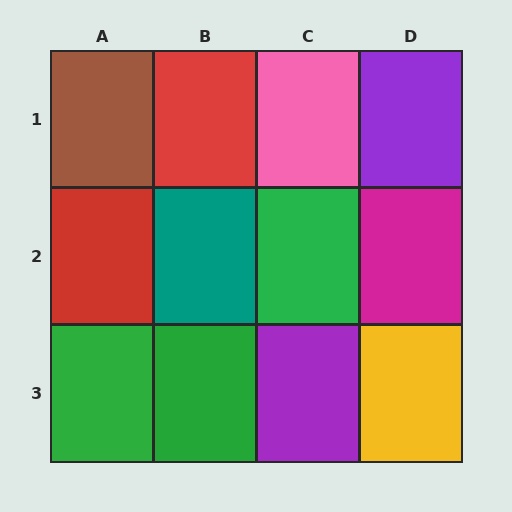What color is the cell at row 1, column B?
Red.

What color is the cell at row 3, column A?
Green.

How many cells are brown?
1 cell is brown.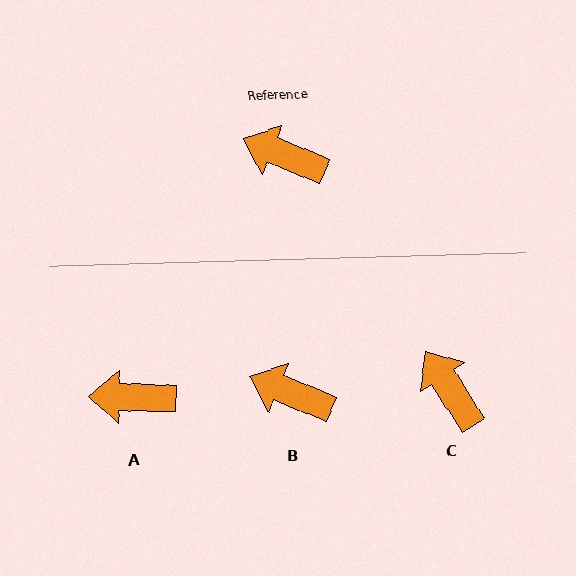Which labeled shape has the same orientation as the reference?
B.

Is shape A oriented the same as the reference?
No, it is off by about 20 degrees.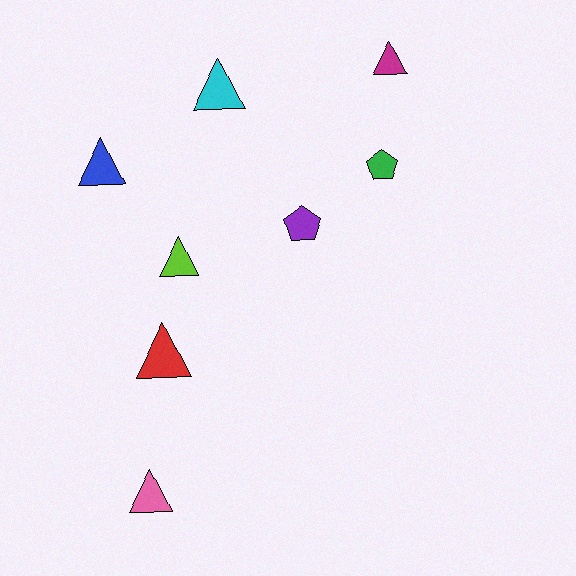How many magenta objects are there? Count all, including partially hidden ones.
There is 1 magenta object.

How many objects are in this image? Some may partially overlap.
There are 8 objects.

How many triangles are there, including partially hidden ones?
There are 6 triangles.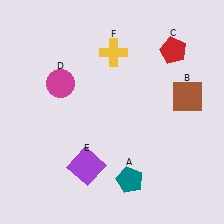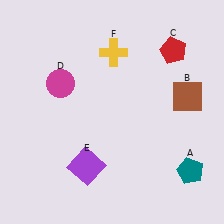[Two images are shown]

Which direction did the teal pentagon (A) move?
The teal pentagon (A) moved right.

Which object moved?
The teal pentagon (A) moved right.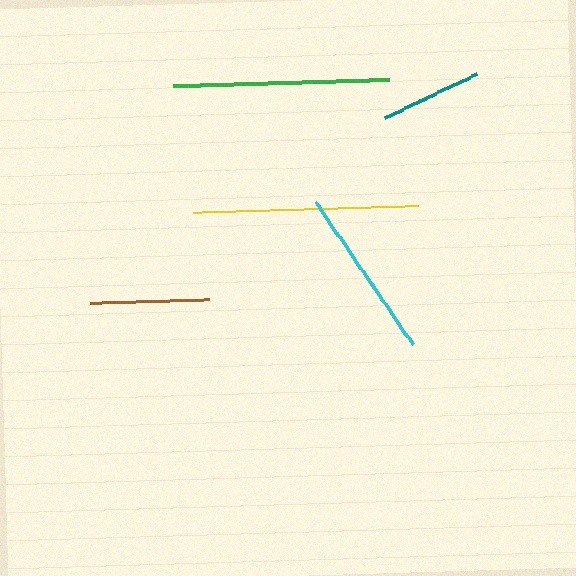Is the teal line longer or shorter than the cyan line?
The cyan line is longer than the teal line.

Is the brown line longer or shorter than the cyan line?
The cyan line is longer than the brown line.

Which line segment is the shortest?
The teal line is the shortest at approximately 102 pixels.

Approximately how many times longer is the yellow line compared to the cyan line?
The yellow line is approximately 1.3 times the length of the cyan line.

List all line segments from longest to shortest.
From longest to shortest: yellow, green, cyan, brown, teal.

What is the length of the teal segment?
The teal segment is approximately 102 pixels long.